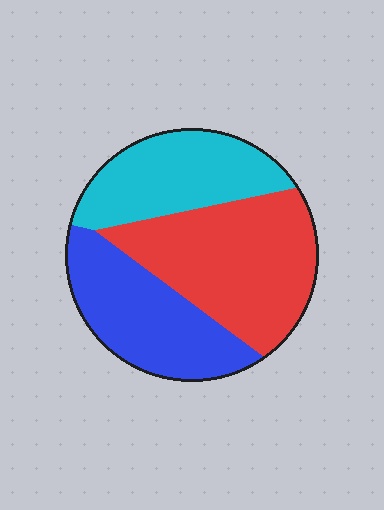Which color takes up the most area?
Red, at roughly 40%.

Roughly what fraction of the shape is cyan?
Cyan takes up between a quarter and a half of the shape.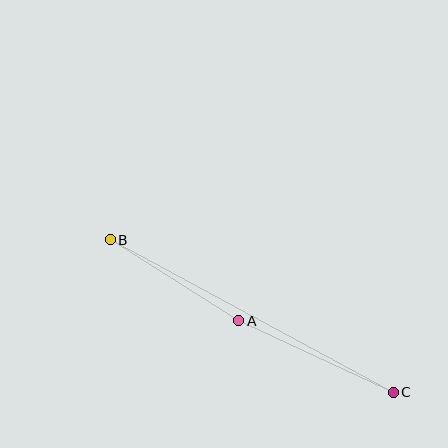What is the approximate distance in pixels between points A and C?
The distance between A and C is approximately 170 pixels.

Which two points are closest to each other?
Points A and B are closest to each other.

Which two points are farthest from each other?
Points B and C are farthest from each other.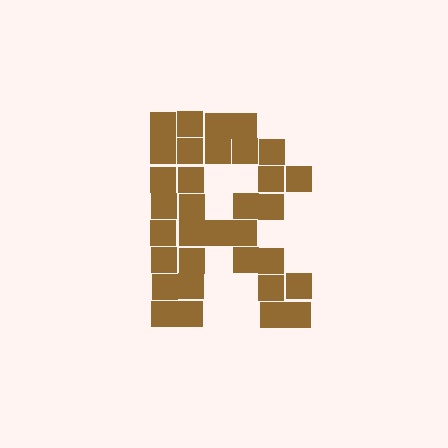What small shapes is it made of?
It is made of small squares.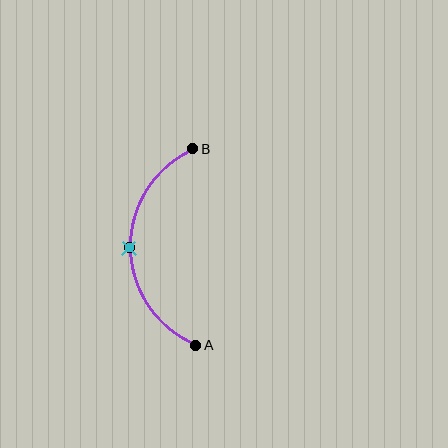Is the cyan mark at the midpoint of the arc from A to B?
Yes. The cyan mark lies on the arc at equal arc-length from both A and B — it is the arc midpoint.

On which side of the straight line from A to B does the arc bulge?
The arc bulges to the left of the straight line connecting A and B.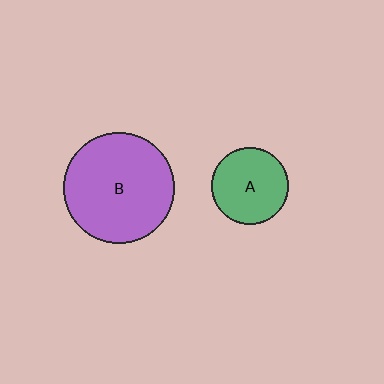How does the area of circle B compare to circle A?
Approximately 2.1 times.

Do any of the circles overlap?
No, none of the circles overlap.